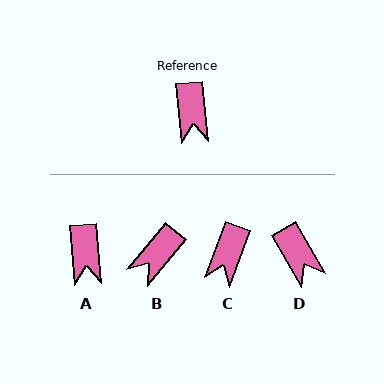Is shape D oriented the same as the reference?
No, it is off by about 25 degrees.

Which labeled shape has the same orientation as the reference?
A.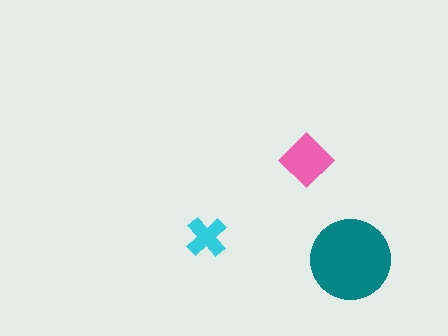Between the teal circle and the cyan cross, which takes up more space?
The teal circle.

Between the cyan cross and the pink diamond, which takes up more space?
The pink diamond.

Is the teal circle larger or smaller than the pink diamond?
Larger.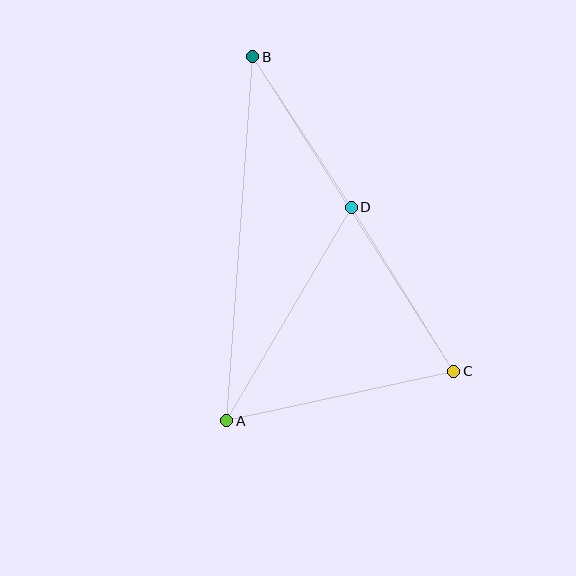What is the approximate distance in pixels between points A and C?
The distance between A and C is approximately 232 pixels.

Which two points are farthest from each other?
Points B and C are farthest from each other.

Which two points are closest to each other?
Points B and D are closest to each other.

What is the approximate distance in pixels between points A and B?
The distance between A and B is approximately 365 pixels.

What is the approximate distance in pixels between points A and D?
The distance between A and D is approximately 247 pixels.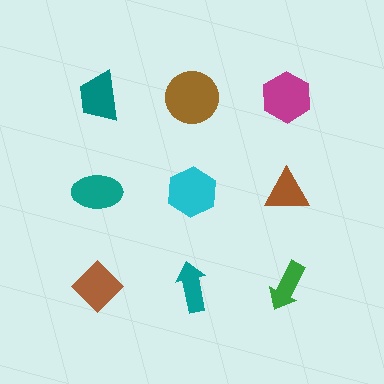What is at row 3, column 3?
A green arrow.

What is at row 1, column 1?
A teal trapezoid.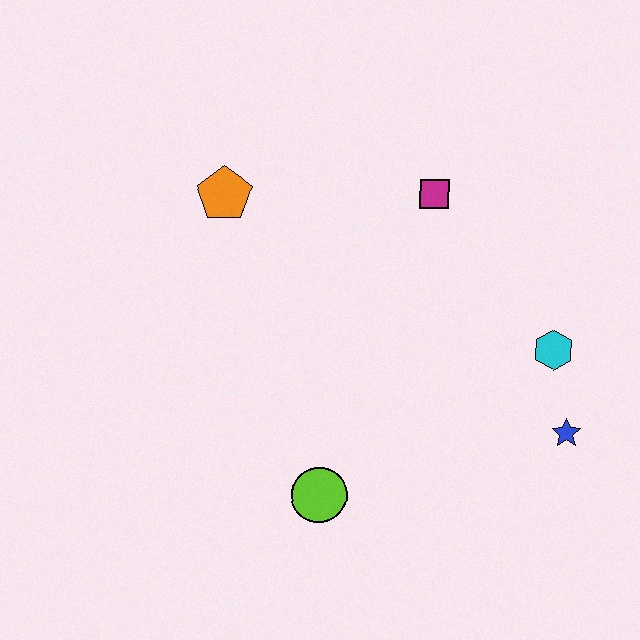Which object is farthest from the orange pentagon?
The blue star is farthest from the orange pentagon.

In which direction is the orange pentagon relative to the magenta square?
The orange pentagon is to the left of the magenta square.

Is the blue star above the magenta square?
No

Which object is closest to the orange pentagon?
The magenta square is closest to the orange pentagon.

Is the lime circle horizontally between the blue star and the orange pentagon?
Yes